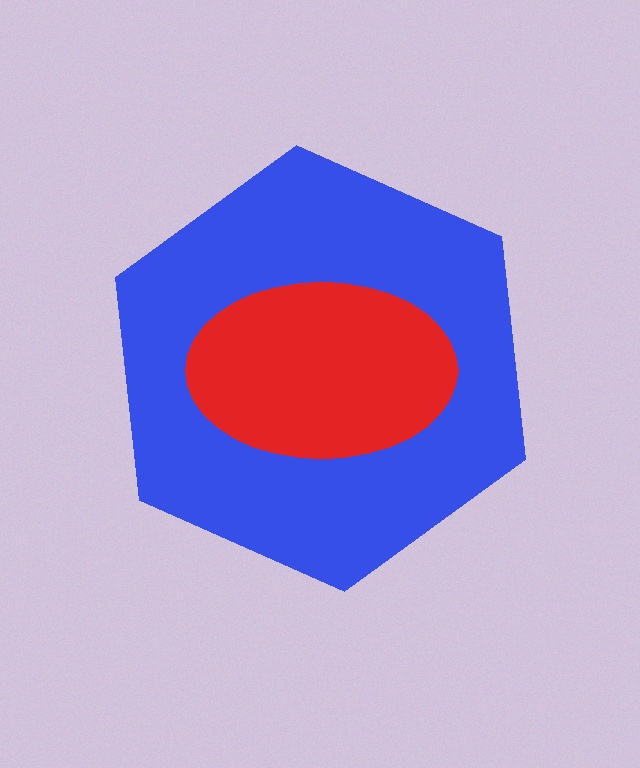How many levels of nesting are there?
2.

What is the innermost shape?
The red ellipse.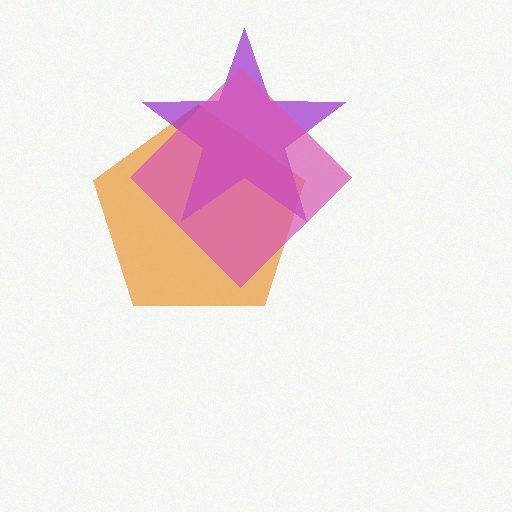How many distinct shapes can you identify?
There are 3 distinct shapes: an orange pentagon, a purple star, a pink diamond.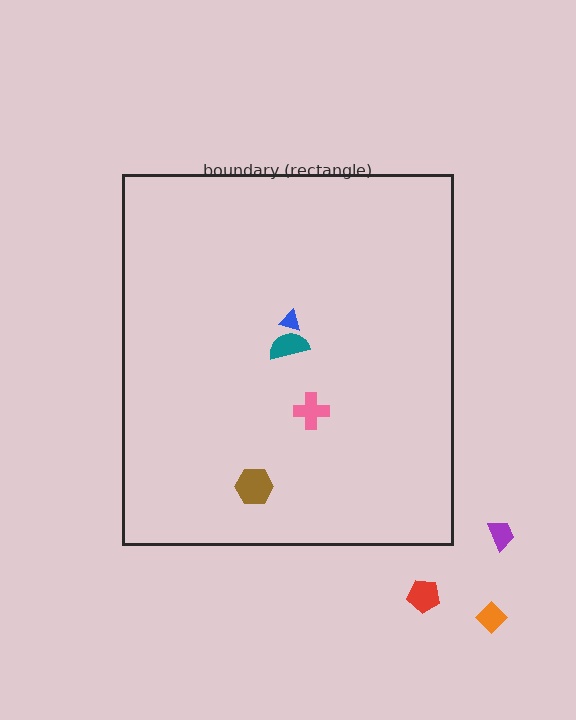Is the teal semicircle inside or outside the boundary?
Inside.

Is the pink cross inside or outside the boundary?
Inside.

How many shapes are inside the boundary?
4 inside, 3 outside.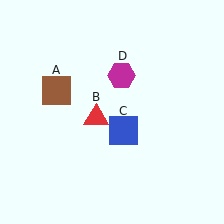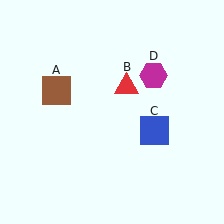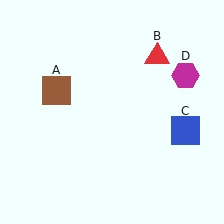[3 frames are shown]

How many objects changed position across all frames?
3 objects changed position: red triangle (object B), blue square (object C), magenta hexagon (object D).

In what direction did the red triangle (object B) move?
The red triangle (object B) moved up and to the right.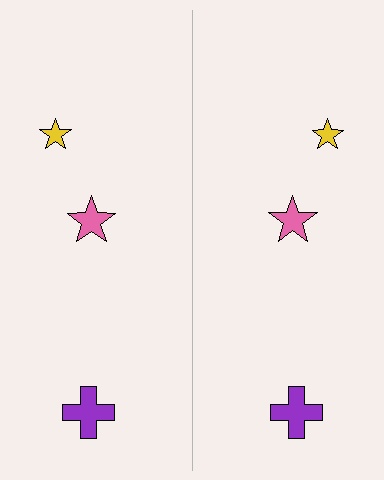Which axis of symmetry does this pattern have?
The pattern has a vertical axis of symmetry running through the center of the image.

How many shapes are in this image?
There are 6 shapes in this image.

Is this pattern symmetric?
Yes, this pattern has bilateral (reflection) symmetry.